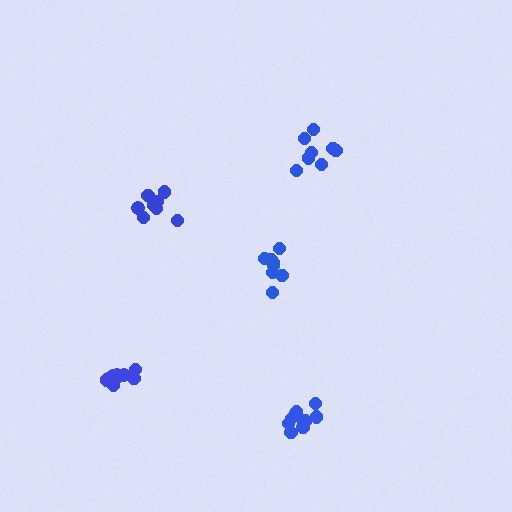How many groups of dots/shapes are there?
There are 5 groups.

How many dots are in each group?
Group 1: 9 dots, Group 2: 8 dots, Group 3: 9 dots, Group 4: 10 dots, Group 5: 8 dots (44 total).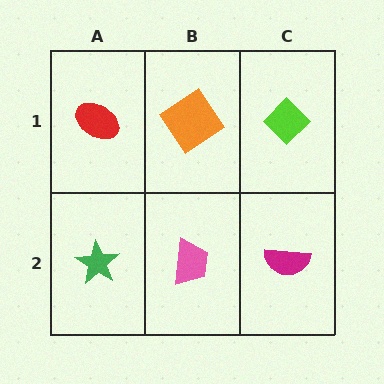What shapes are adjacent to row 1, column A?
A green star (row 2, column A), an orange diamond (row 1, column B).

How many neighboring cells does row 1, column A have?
2.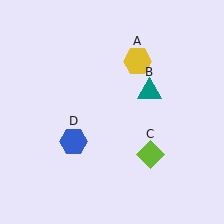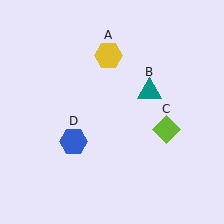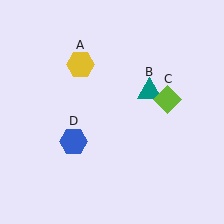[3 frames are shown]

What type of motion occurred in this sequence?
The yellow hexagon (object A), lime diamond (object C) rotated counterclockwise around the center of the scene.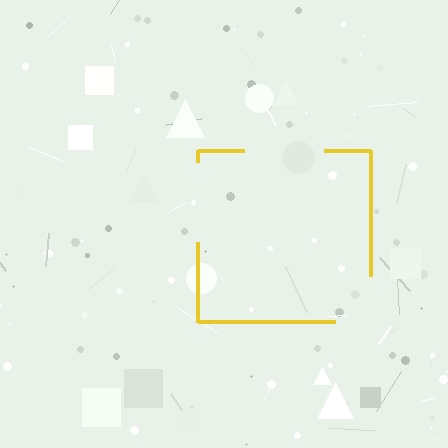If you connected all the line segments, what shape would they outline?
They would outline a square.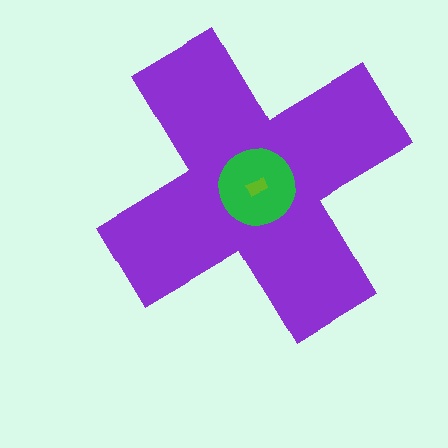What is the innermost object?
The lime rectangle.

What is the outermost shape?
The purple cross.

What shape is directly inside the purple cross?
The green circle.